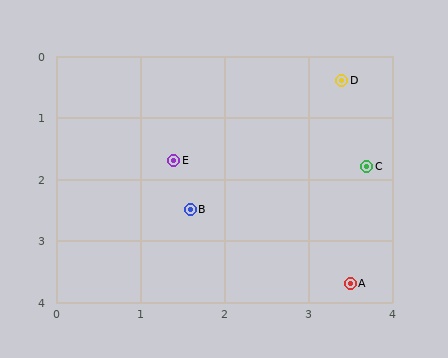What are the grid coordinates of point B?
Point B is at approximately (1.6, 2.5).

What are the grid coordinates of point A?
Point A is at approximately (3.5, 3.7).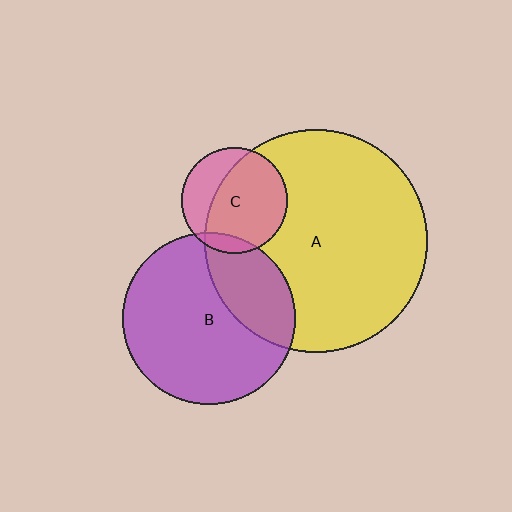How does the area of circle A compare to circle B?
Approximately 1.7 times.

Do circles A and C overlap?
Yes.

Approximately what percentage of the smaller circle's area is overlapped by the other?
Approximately 70%.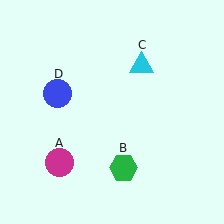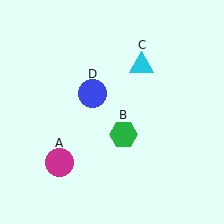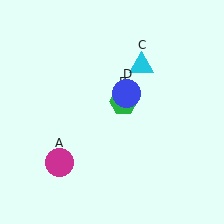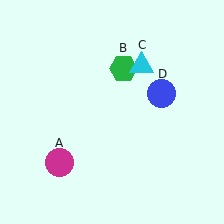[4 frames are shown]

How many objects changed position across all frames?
2 objects changed position: green hexagon (object B), blue circle (object D).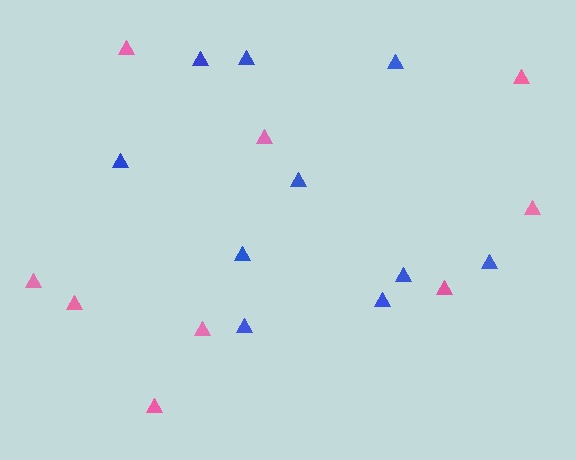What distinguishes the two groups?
There are 2 groups: one group of blue triangles (10) and one group of pink triangles (9).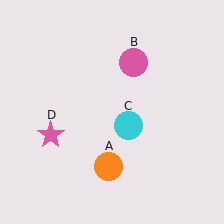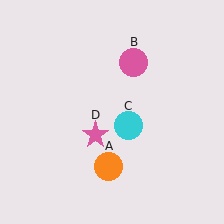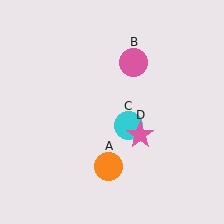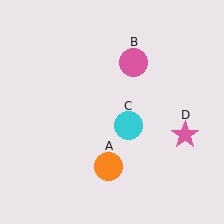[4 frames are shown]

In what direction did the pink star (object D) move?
The pink star (object D) moved right.